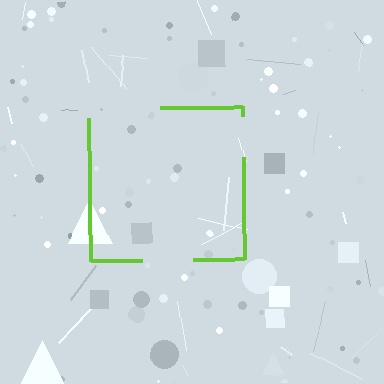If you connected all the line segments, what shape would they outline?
They would outline a square.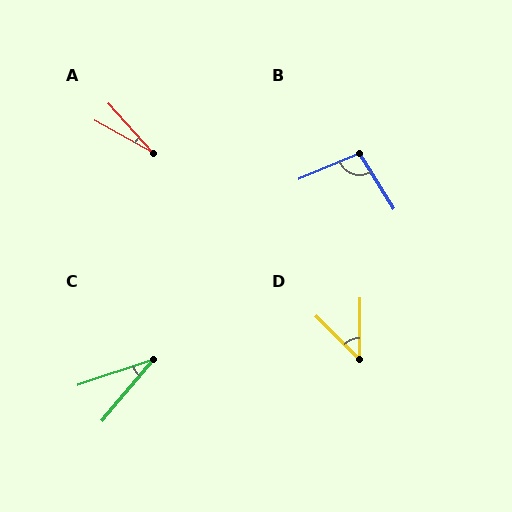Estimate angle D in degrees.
Approximately 46 degrees.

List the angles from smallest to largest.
A (19°), C (31°), D (46°), B (99°).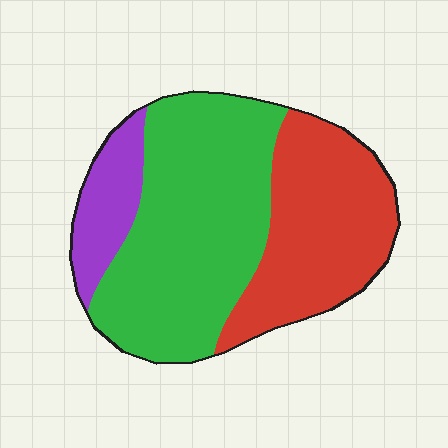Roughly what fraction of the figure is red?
Red covers 35% of the figure.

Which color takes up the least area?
Purple, at roughly 15%.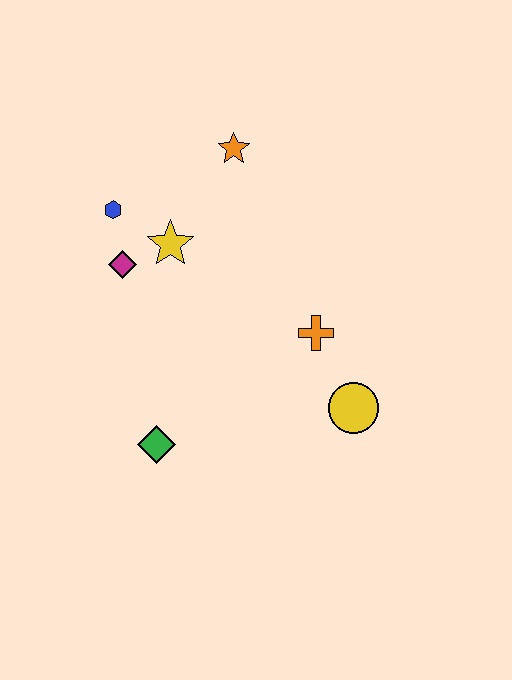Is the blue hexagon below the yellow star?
No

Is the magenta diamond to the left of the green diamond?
Yes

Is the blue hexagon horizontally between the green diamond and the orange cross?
No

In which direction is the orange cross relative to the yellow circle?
The orange cross is above the yellow circle.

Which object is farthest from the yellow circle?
The blue hexagon is farthest from the yellow circle.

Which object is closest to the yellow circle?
The orange cross is closest to the yellow circle.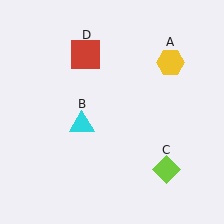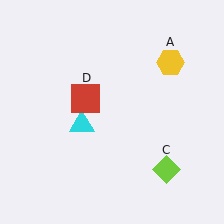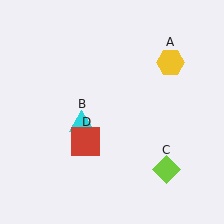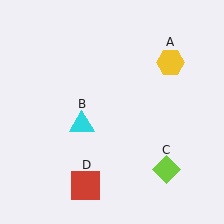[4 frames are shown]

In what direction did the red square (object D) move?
The red square (object D) moved down.